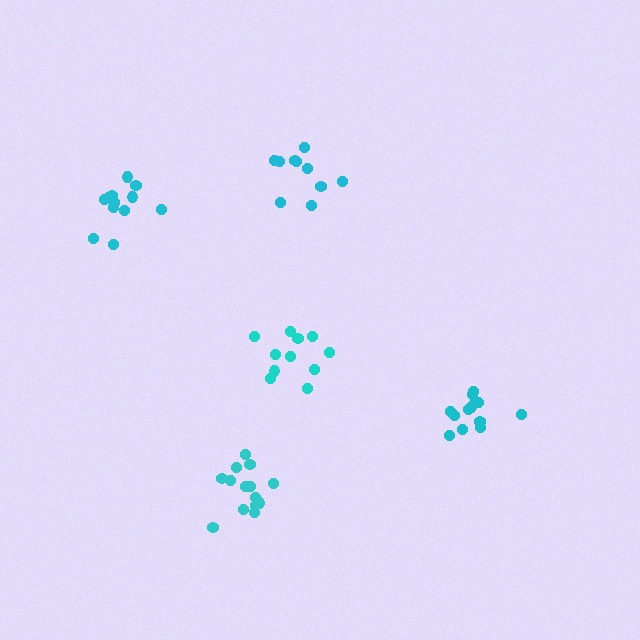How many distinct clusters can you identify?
There are 5 distinct clusters.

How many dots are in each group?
Group 1: 13 dots, Group 2: 10 dots, Group 3: 12 dots, Group 4: 11 dots, Group 5: 15 dots (61 total).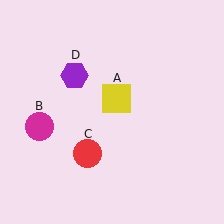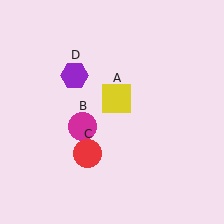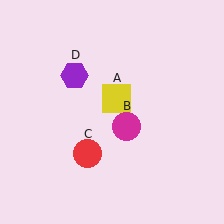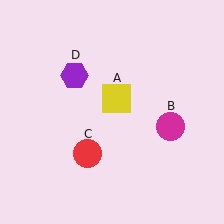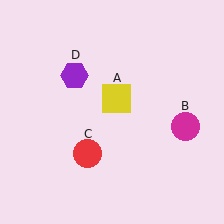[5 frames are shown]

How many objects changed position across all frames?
1 object changed position: magenta circle (object B).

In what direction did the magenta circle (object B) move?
The magenta circle (object B) moved right.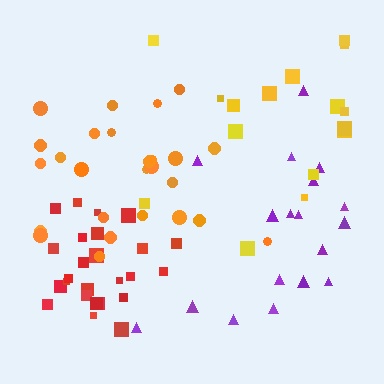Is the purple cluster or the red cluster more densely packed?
Red.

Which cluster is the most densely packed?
Red.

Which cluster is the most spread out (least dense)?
Purple.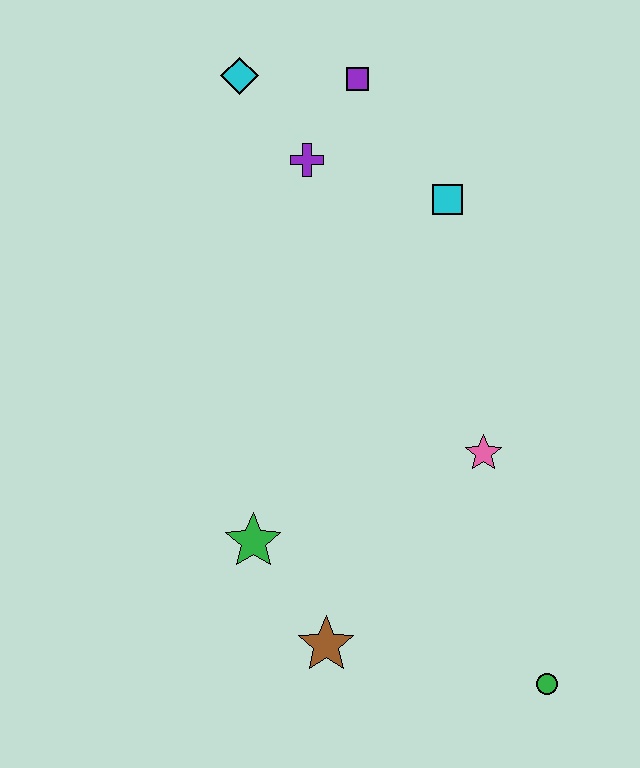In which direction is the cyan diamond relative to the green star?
The cyan diamond is above the green star.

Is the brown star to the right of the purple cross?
Yes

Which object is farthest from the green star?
The purple square is farthest from the green star.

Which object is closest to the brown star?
The green star is closest to the brown star.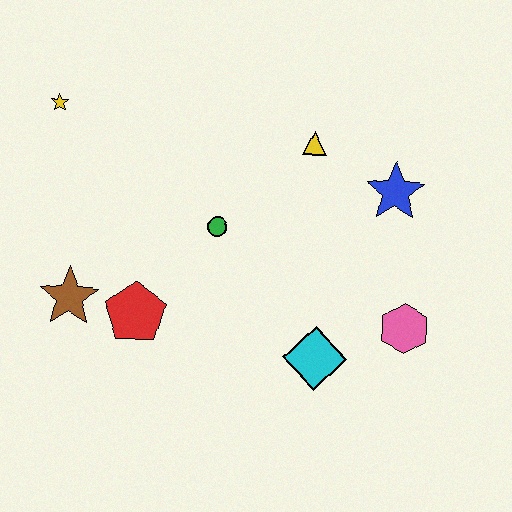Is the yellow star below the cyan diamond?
No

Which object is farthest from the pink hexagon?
The yellow star is farthest from the pink hexagon.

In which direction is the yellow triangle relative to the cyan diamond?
The yellow triangle is above the cyan diamond.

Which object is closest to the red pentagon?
The brown star is closest to the red pentagon.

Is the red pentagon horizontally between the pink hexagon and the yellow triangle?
No